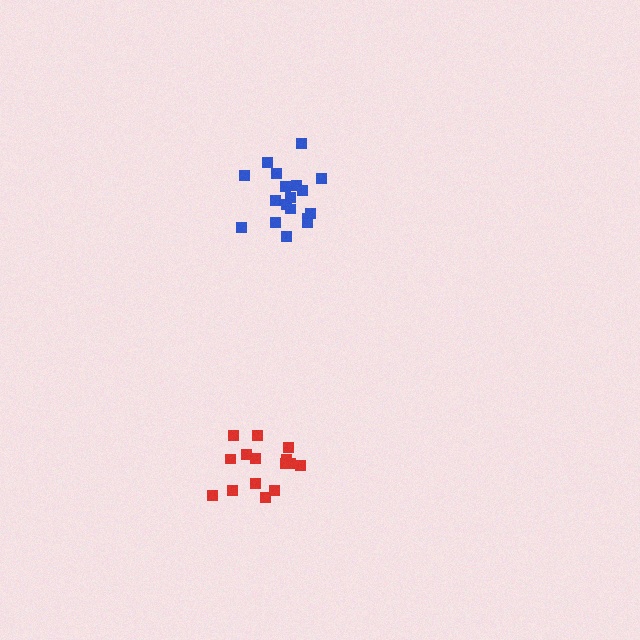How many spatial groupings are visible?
There are 2 spatial groupings.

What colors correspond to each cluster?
The clusters are colored: red, blue.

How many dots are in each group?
Group 1: 15 dots, Group 2: 18 dots (33 total).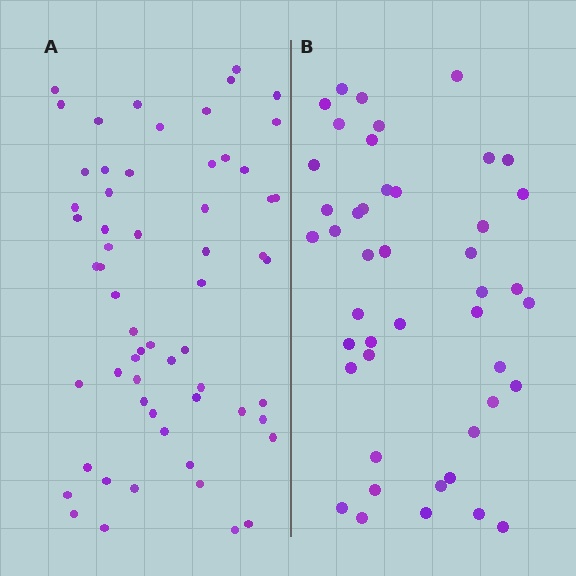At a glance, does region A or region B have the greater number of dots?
Region A (the left region) has more dots.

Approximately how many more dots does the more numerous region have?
Region A has approximately 15 more dots than region B.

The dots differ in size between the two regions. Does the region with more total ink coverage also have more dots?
No. Region B has more total ink coverage because its dots are larger, but region A actually contains more individual dots. Total area can be misleading — the number of items is what matters here.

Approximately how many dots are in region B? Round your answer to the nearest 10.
About 40 dots. (The exact count is 45, which rounds to 40.)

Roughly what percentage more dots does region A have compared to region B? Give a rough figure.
About 35% more.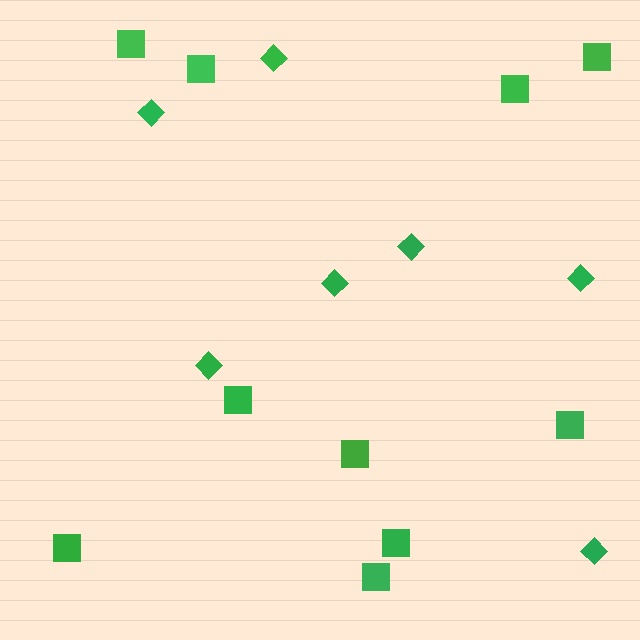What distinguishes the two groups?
There are 2 groups: one group of squares (10) and one group of diamonds (7).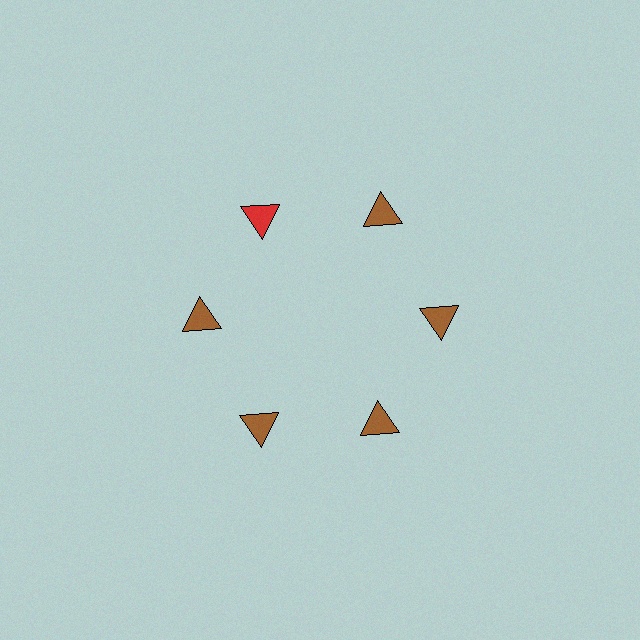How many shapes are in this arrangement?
There are 6 shapes arranged in a ring pattern.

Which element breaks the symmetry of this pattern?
The red triangle at roughly the 11 o'clock position breaks the symmetry. All other shapes are brown triangles.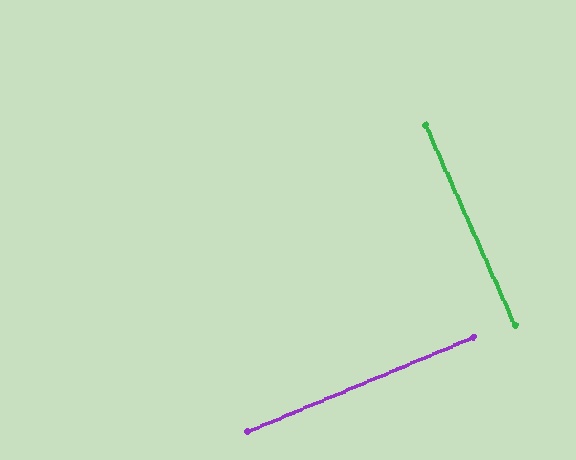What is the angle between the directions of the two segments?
Approximately 89 degrees.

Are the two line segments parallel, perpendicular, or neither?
Perpendicular — they meet at approximately 89°.